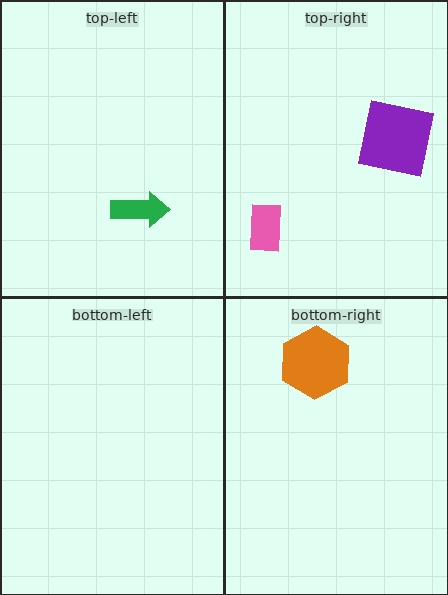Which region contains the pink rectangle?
The top-right region.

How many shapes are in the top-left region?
1.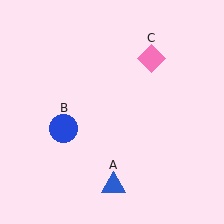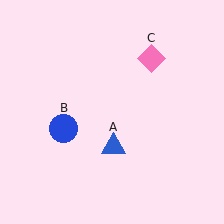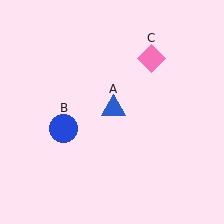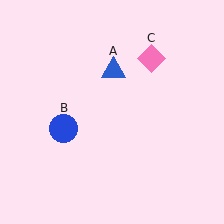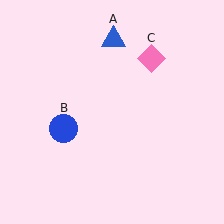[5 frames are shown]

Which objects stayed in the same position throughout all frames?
Blue circle (object B) and pink diamond (object C) remained stationary.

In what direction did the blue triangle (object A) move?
The blue triangle (object A) moved up.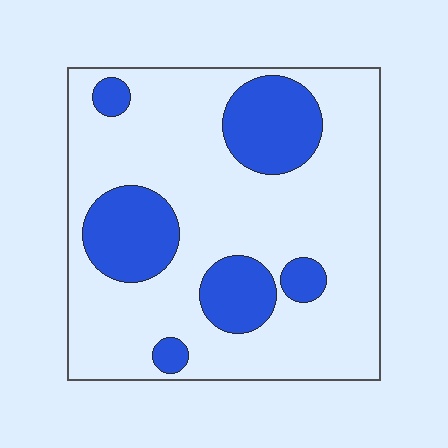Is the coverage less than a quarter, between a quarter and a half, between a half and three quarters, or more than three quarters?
Less than a quarter.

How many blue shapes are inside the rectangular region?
6.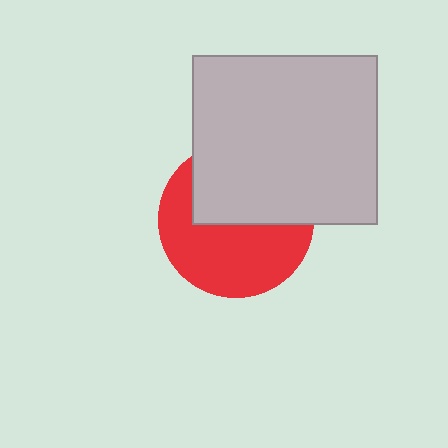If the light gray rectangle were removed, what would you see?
You would see the complete red circle.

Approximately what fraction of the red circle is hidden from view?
Roughly 46% of the red circle is hidden behind the light gray rectangle.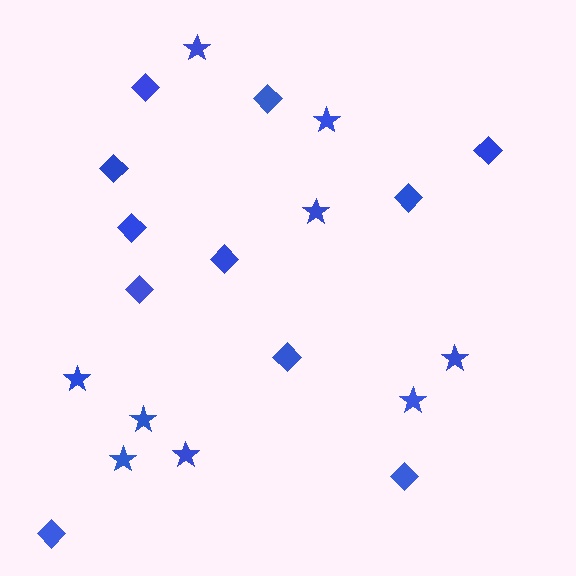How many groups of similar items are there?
There are 2 groups: one group of stars (9) and one group of diamonds (11).